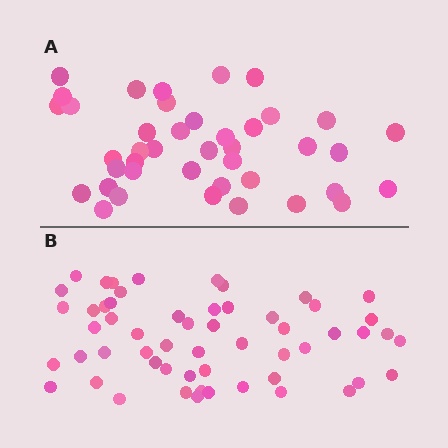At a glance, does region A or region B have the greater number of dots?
Region B (the bottom region) has more dots.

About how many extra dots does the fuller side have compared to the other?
Region B has approximately 15 more dots than region A.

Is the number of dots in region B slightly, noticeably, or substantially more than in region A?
Region B has noticeably more, but not dramatically so. The ratio is roughly 1.4 to 1.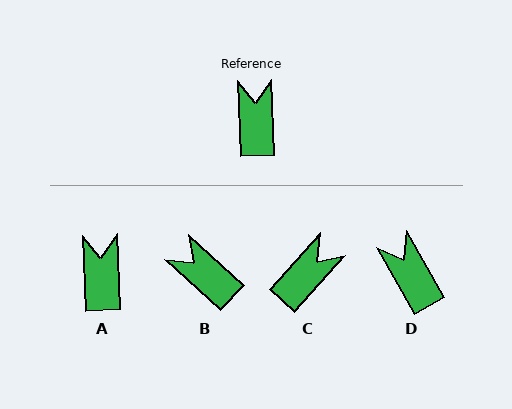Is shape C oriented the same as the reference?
No, it is off by about 45 degrees.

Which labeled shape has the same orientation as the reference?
A.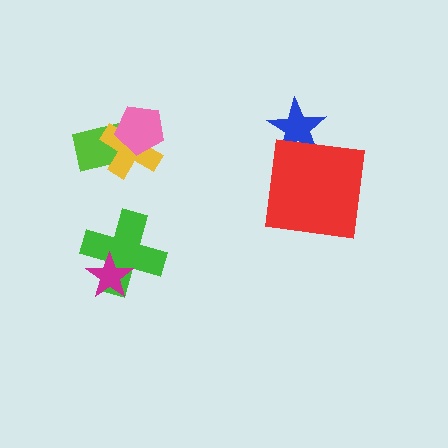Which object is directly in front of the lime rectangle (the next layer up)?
The yellow cross is directly in front of the lime rectangle.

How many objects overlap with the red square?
1 object overlaps with the red square.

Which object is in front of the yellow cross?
The pink pentagon is in front of the yellow cross.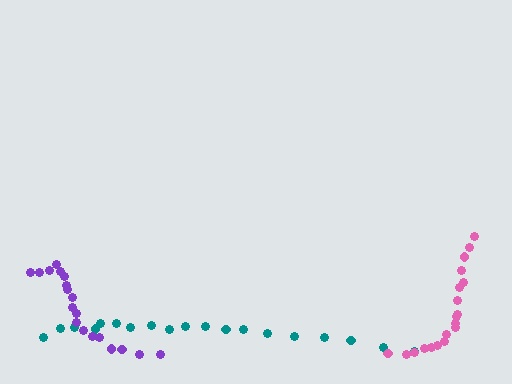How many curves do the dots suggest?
There are 3 distinct paths.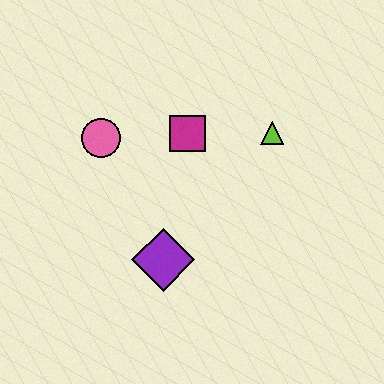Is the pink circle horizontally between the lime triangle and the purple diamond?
No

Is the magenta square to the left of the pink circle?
No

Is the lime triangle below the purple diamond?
No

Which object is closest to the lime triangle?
The magenta square is closest to the lime triangle.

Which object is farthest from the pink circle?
The lime triangle is farthest from the pink circle.